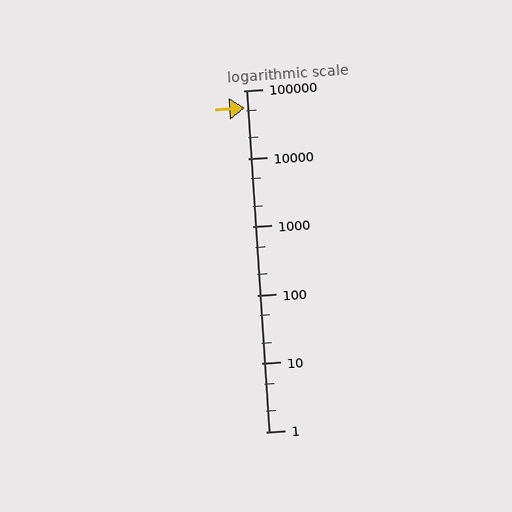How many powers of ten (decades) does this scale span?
The scale spans 5 decades, from 1 to 100000.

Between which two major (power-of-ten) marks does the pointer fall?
The pointer is between 10000 and 100000.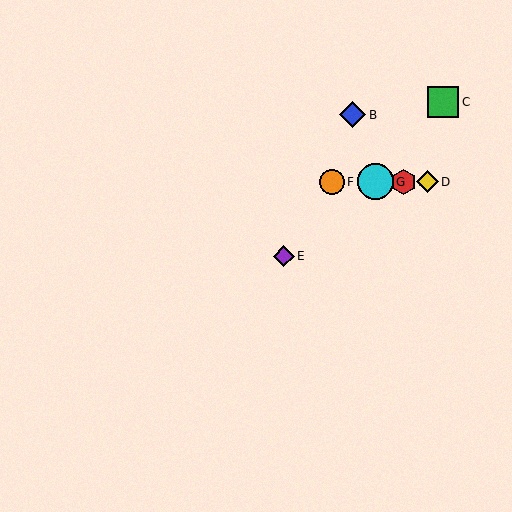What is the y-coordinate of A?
Object A is at y≈182.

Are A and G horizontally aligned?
Yes, both are at y≈182.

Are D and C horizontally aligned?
No, D is at y≈182 and C is at y≈102.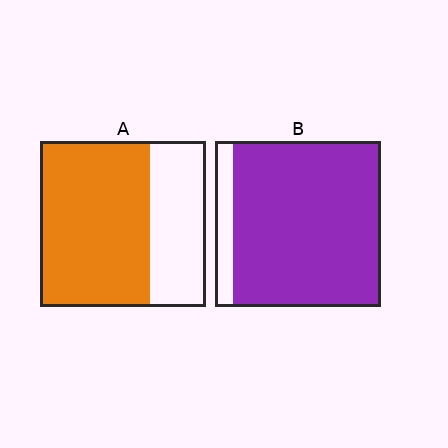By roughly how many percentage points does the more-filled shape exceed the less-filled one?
By roughly 25 percentage points (B over A).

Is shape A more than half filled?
Yes.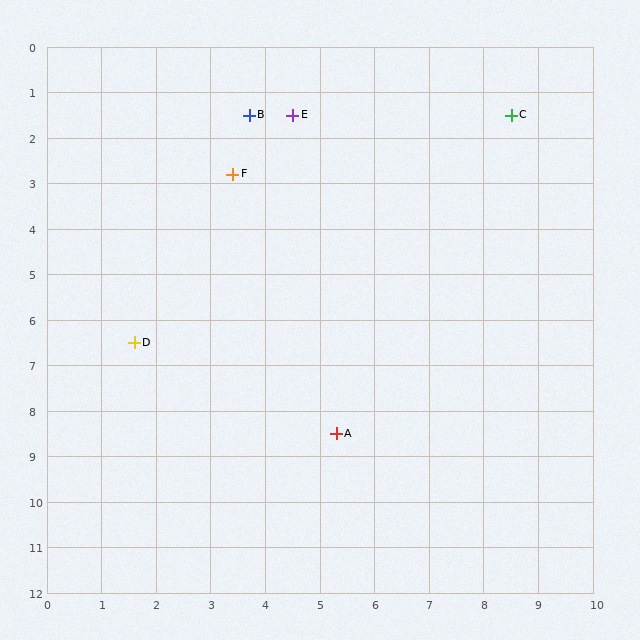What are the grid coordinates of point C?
Point C is at approximately (8.5, 1.5).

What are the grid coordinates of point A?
Point A is at approximately (5.3, 8.5).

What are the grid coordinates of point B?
Point B is at approximately (3.7, 1.5).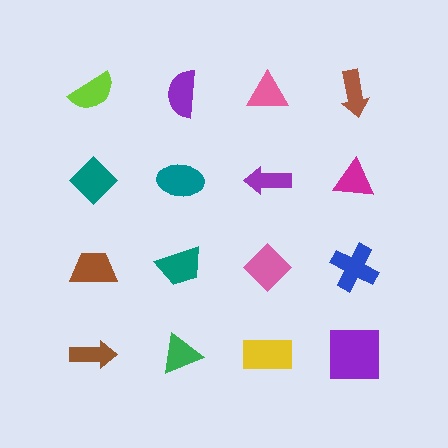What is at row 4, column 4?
A purple square.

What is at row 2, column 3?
A purple arrow.